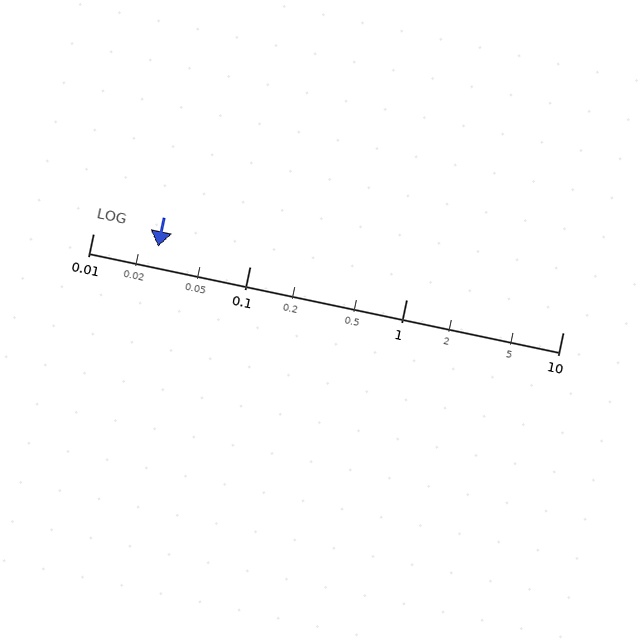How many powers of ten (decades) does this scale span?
The scale spans 3 decades, from 0.01 to 10.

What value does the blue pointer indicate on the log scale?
The pointer indicates approximately 0.026.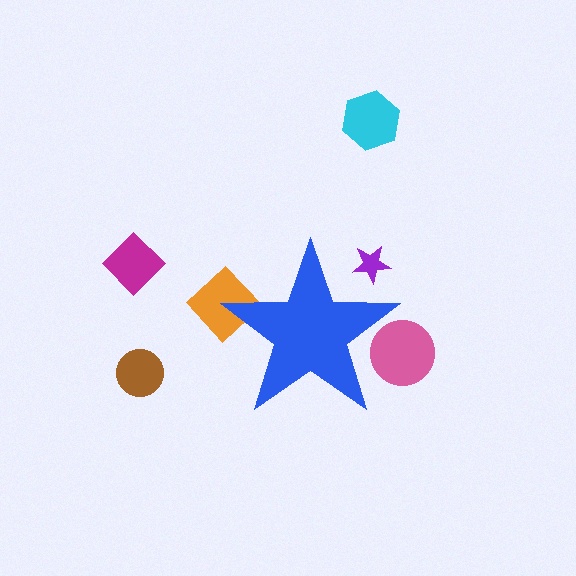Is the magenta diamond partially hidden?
No, the magenta diamond is fully visible.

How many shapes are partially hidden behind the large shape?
3 shapes are partially hidden.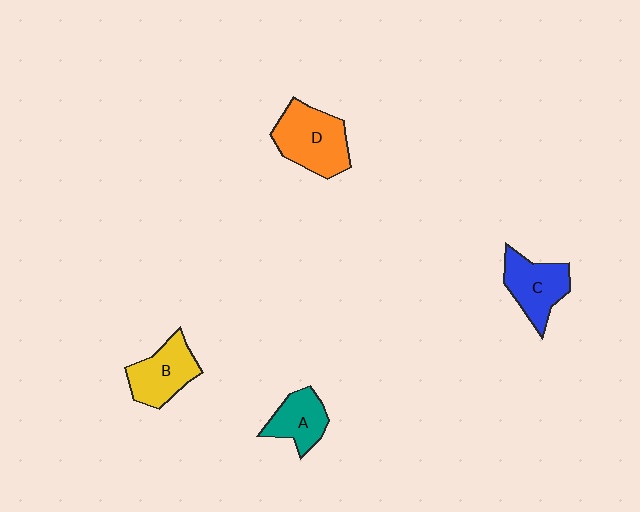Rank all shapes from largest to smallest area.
From largest to smallest: D (orange), C (blue), B (yellow), A (teal).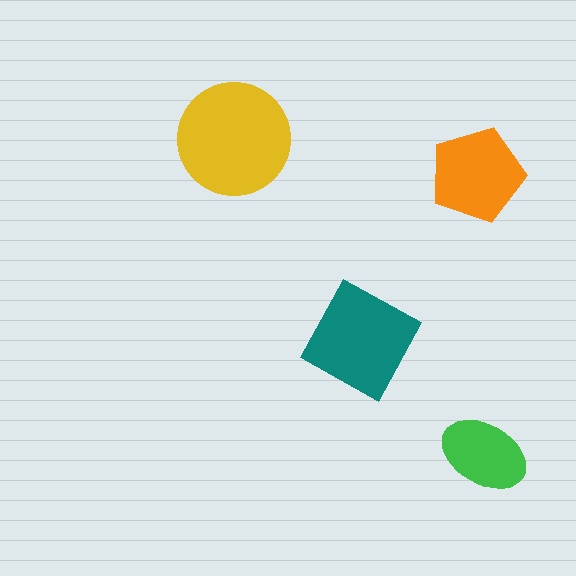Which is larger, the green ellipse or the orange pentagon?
The orange pentagon.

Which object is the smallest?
The green ellipse.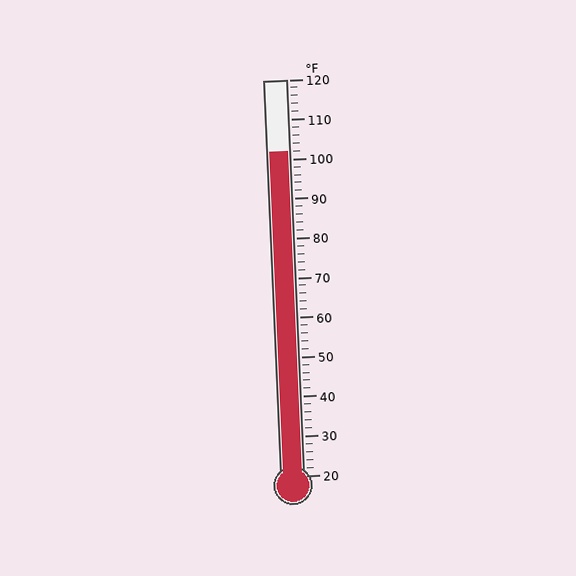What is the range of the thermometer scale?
The thermometer scale ranges from 20°F to 120°F.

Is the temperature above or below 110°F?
The temperature is below 110°F.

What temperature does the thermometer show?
The thermometer shows approximately 102°F.